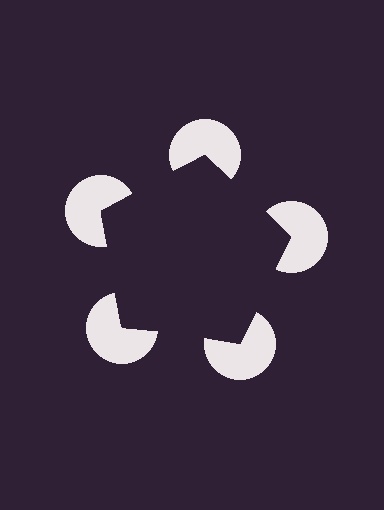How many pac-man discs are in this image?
There are 5 — one at each vertex of the illusory pentagon.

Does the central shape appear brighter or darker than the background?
It typically appears slightly darker than the background, even though no actual brightness change is drawn.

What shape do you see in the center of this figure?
An illusory pentagon — its edges are inferred from the aligned wedge cuts in the pac-man discs, not physically drawn.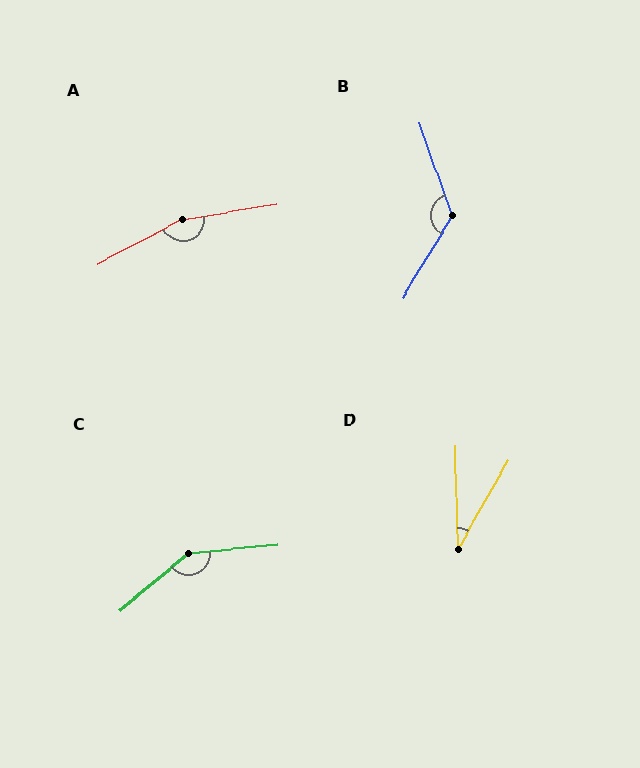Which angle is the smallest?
D, at approximately 31 degrees.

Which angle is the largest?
A, at approximately 162 degrees.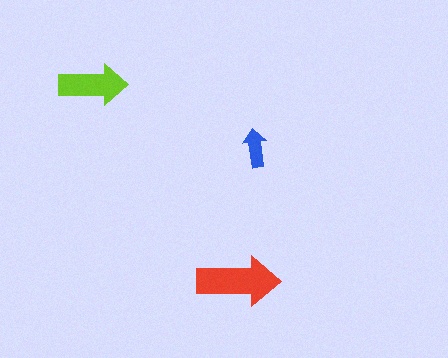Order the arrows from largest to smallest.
the red one, the lime one, the blue one.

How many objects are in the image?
There are 3 objects in the image.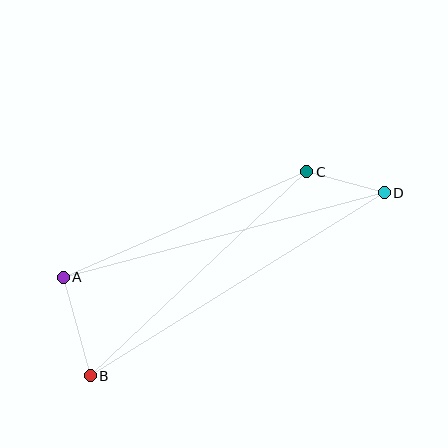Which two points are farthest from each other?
Points B and D are farthest from each other.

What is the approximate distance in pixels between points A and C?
The distance between A and C is approximately 265 pixels.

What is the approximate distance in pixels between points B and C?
The distance between B and C is approximately 297 pixels.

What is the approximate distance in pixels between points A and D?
The distance between A and D is approximately 332 pixels.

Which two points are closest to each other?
Points C and D are closest to each other.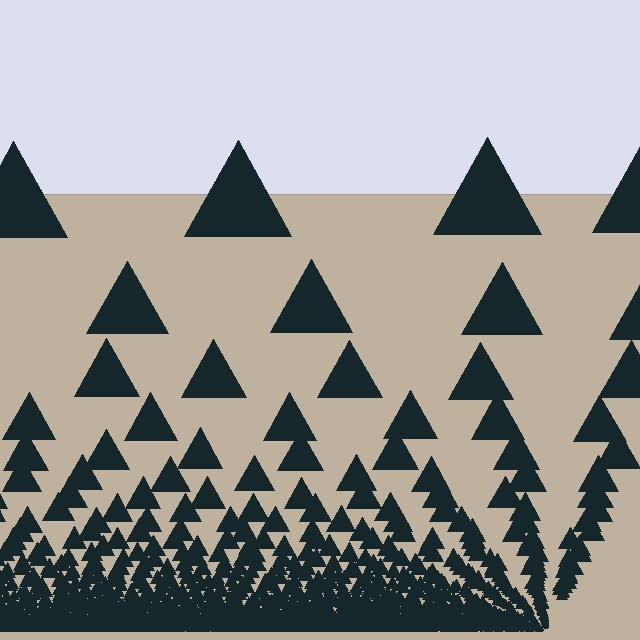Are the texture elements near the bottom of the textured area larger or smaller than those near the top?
Smaller. The gradient is inverted — elements near the bottom are smaller and denser.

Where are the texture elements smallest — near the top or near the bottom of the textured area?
Near the bottom.